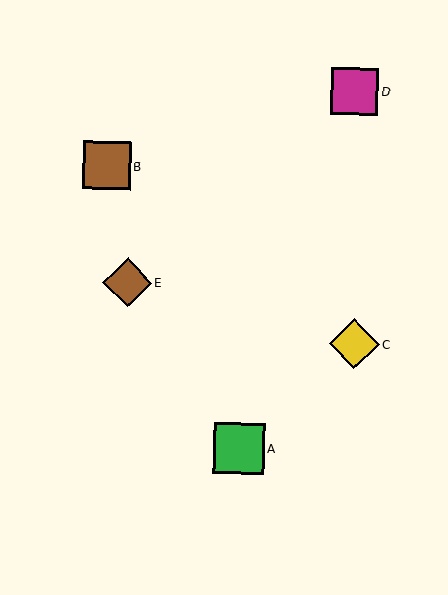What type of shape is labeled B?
Shape B is a brown square.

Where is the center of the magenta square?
The center of the magenta square is at (354, 92).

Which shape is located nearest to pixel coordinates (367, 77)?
The magenta square (labeled D) at (354, 92) is nearest to that location.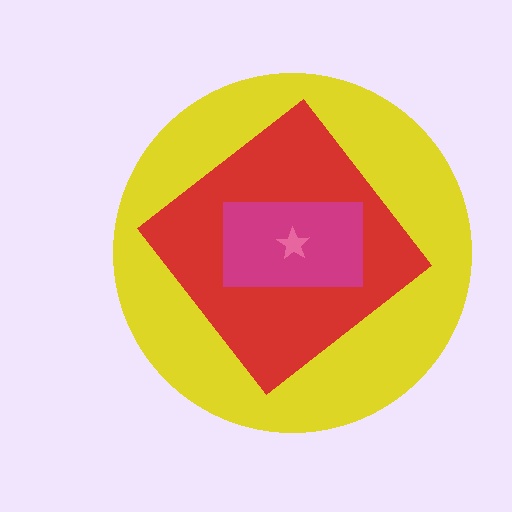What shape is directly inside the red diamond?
The magenta rectangle.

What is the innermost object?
The pink star.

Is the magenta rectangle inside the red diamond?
Yes.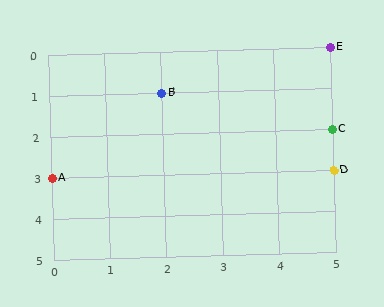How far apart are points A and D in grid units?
Points A and D are 5 columns apart.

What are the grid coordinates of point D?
Point D is at grid coordinates (5, 3).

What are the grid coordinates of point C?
Point C is at grid coordinates (5, 2).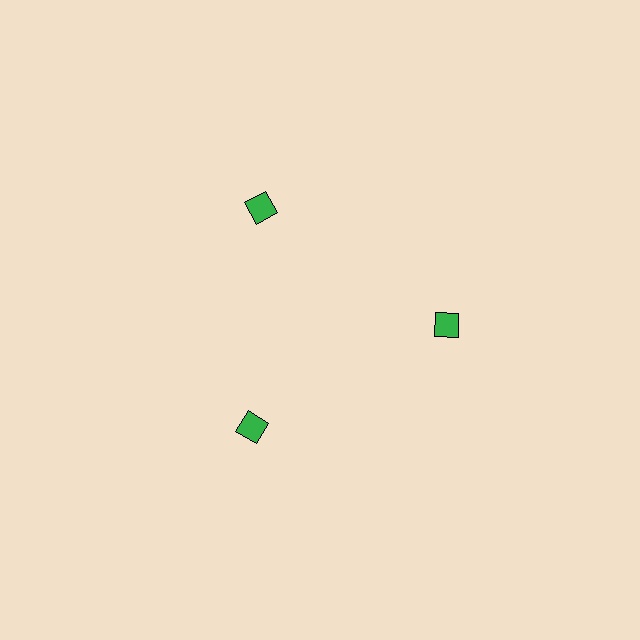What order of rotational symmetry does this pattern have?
This pattern has 3-fold rotational symmetry.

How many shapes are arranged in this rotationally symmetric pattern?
There are 3 shapes, arranged in 3 groups of 1.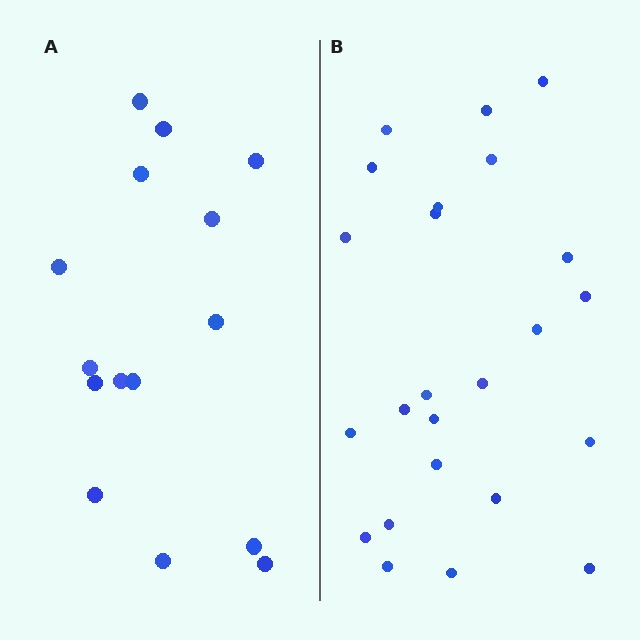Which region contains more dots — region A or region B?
Region B (the right region) has more dots.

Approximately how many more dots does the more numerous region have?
Region B has roughly 8 or so more dots than region A.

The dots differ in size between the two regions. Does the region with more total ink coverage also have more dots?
No. Region A has more total ink coverage because its dots are larger, but region B actually contains more individual dots. Total area can be misleading — the number of items is what matters here.